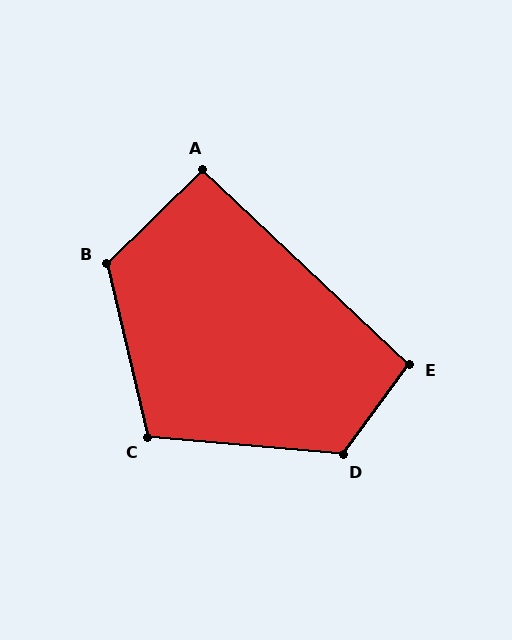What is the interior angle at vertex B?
Approximately 121 degrees (obtuse).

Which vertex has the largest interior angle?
D, at approximately 122 degrees.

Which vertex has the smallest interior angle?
A, at approximately 92 degrees.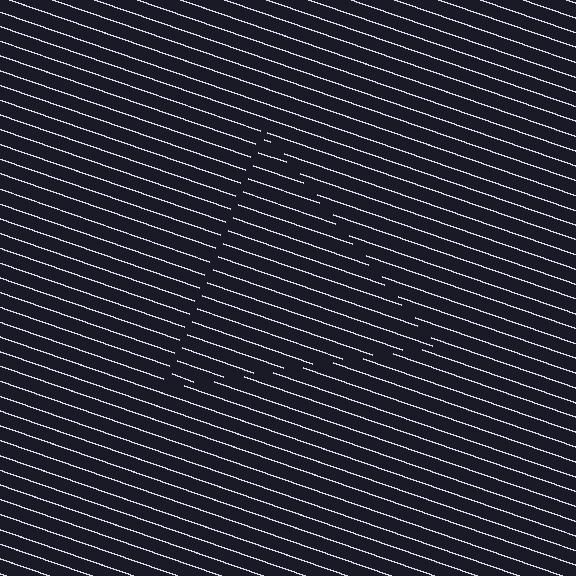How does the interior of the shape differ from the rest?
The interior of the shape contains the same grating, shifted by half a period — the contour is defined by the phase discontinuity where line-ends from the inner and outer gratings abut.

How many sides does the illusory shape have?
3 sides — the line-ends trace a triangle.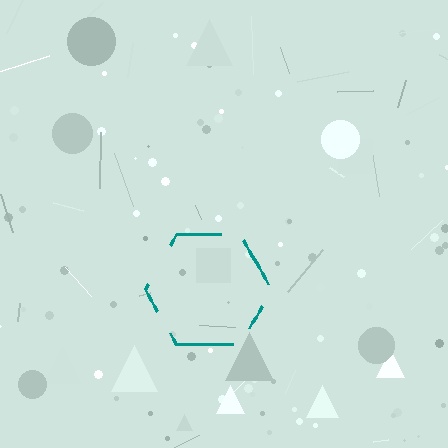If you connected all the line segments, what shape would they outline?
They would outline a hexagon.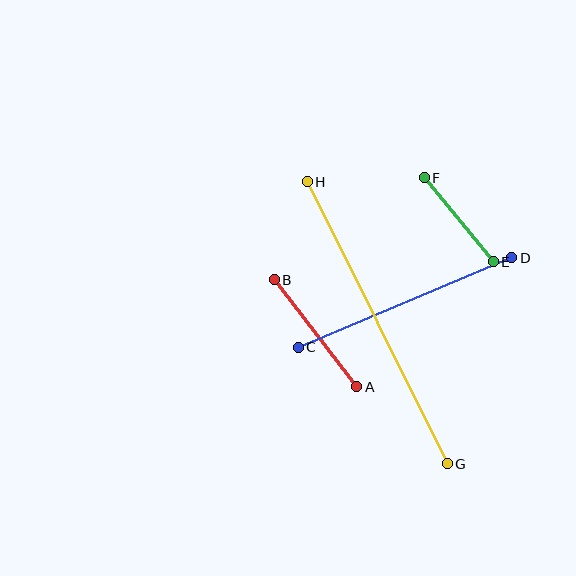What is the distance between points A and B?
The distance is approximately 135 pixels.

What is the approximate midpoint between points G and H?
The midpoint is at approximately (377, 323) pixels.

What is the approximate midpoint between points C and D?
The midpoint is at approximately (405, 302) pixels.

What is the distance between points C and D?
The distance is approximately 231 pixels.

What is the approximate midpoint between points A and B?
The midpoint is at approximately (316, 333) pixels.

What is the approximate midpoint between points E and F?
The midpoint is at approximately (459, 220) pixels.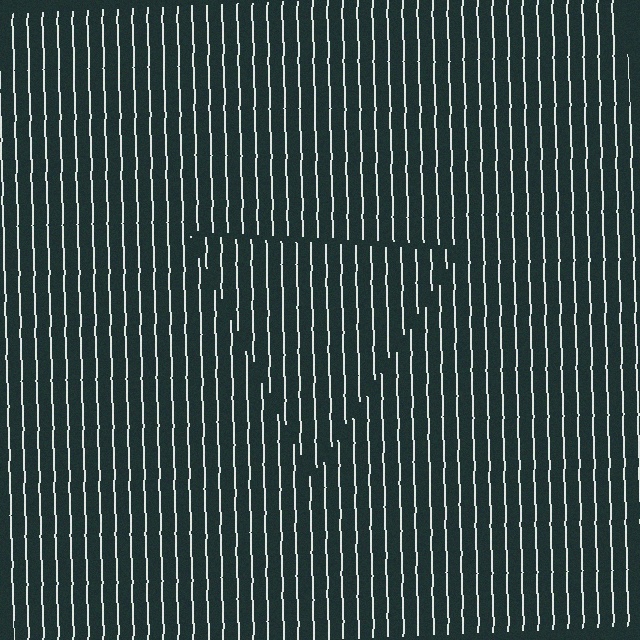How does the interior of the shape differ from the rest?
The interior of the shape contains the same grating, shifted by half a period — the contour is defined by the phase discontinuity where line-ends from the inner and outer gratings abut.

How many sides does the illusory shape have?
3 sides — the line-ends trace a triangle.